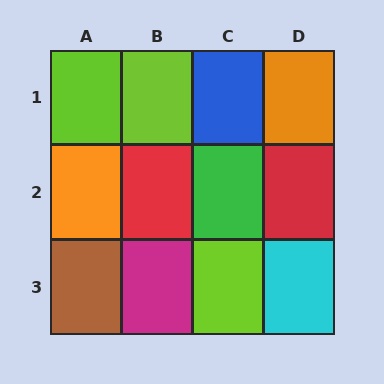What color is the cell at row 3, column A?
Brown.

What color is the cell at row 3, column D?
Cyan.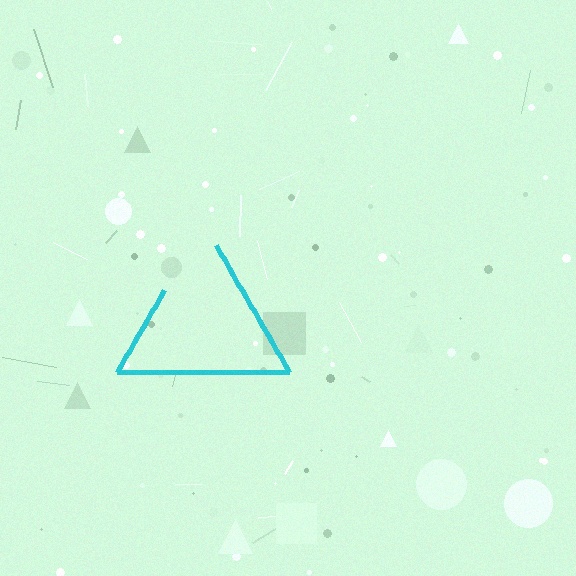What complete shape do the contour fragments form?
The contour fragments form a triangle.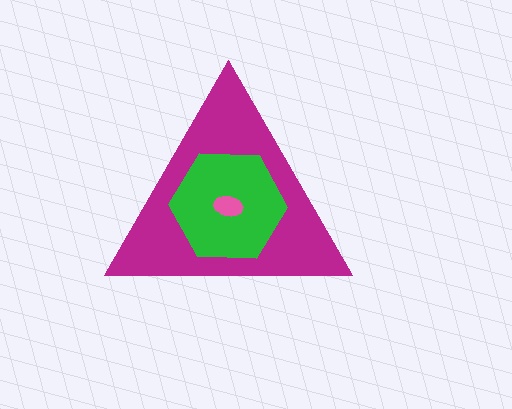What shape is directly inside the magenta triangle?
The green hexagon.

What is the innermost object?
The pink ellipse.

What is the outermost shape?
The magenta triangle.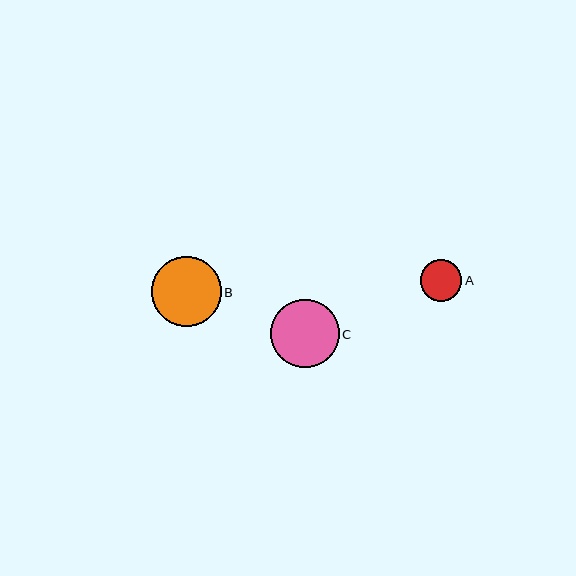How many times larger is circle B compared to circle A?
Circle B is approximately 1.7 times the size of circle A.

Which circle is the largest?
Circle B is the largest with a size of approximately 70 pixels.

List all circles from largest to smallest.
From largest to smallest: B, C, A.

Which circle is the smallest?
Circle A is the smallest with a size of approximately 41 pixels.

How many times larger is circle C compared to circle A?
Circle C is approximately 1.7 times the size of circle A.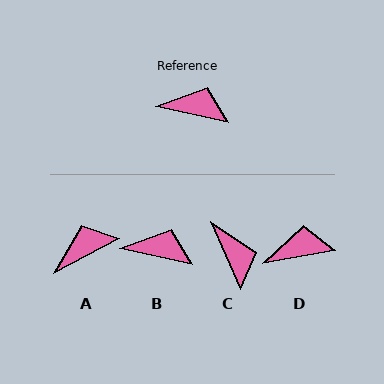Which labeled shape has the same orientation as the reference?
B.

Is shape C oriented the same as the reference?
No, it is off by about 54 degrees.